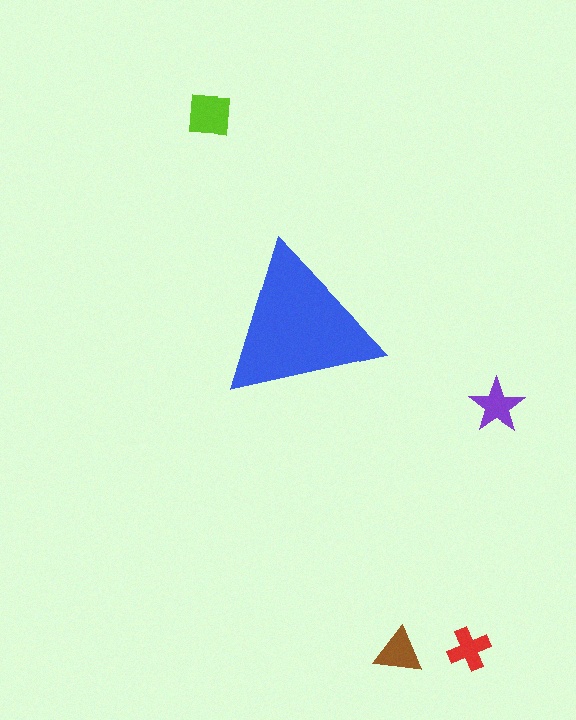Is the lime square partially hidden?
No, the lime square is fully visible.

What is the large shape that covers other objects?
A blue triangle.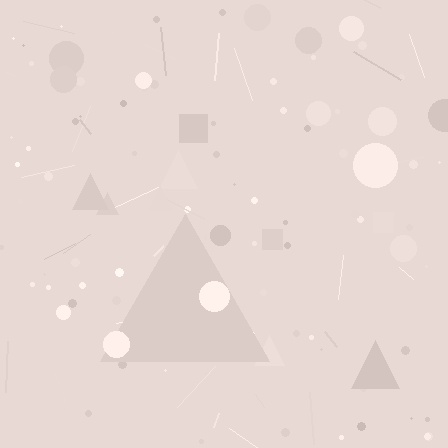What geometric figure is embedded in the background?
A triangle is embedded in the background.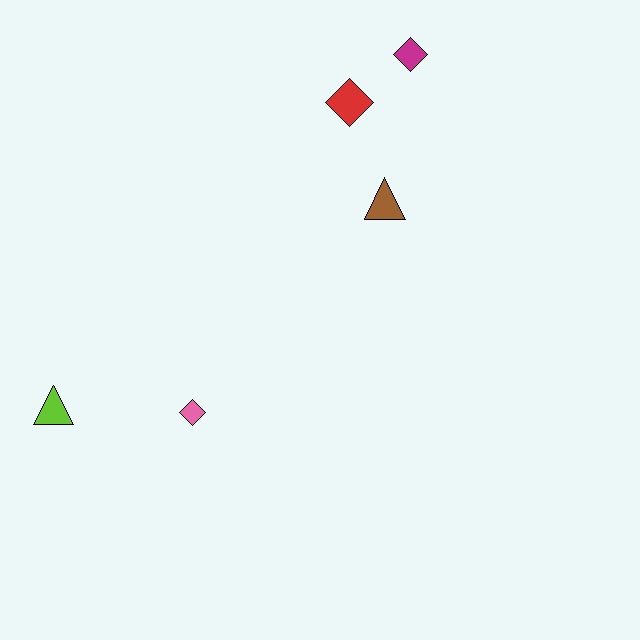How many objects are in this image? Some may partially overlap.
There are 5 objects.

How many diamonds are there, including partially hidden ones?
There are 3 diamonds.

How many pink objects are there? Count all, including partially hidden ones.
There is 1 pink object.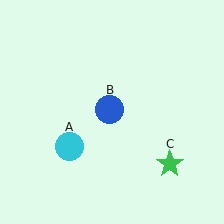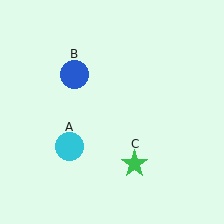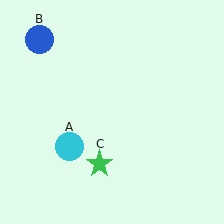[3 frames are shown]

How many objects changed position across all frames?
2 objects changed position: blue circle (object B), green star (object C).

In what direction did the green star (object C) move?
The green star (object C) moved left.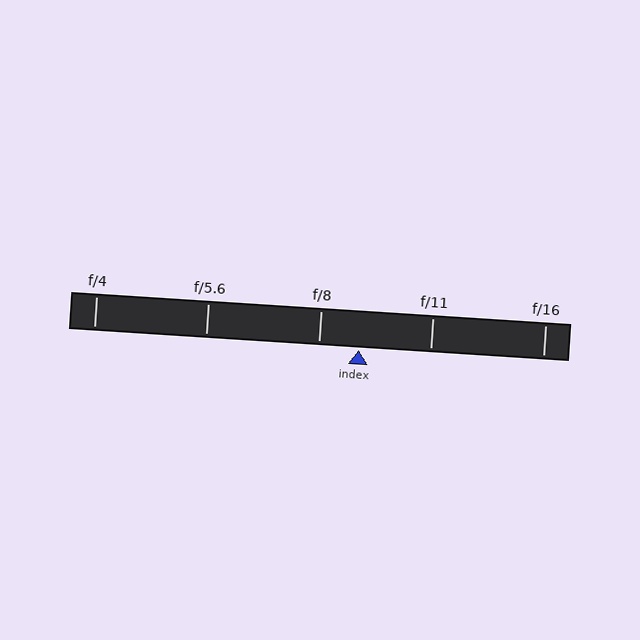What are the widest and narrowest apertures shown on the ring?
The widest aperture shown is f/4 and the narrowest is f/16.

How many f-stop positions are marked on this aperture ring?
There are 5 f-stop positions marked.